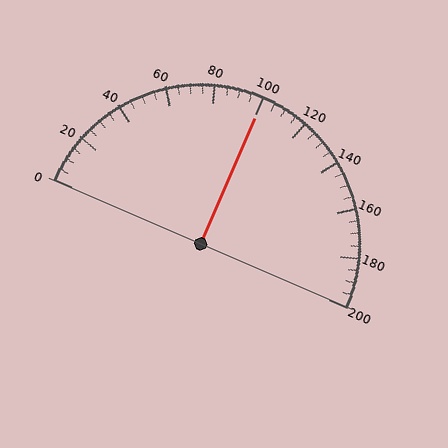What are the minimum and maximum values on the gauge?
The gauge ranges from 0 to 200.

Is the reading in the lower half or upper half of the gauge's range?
The reading is in the upper half of the range (0 to 200).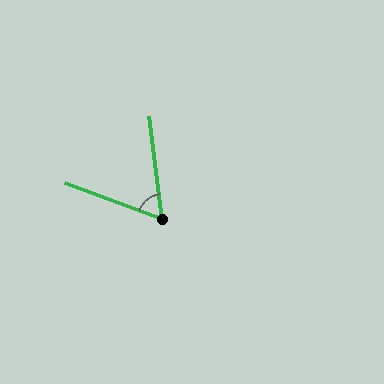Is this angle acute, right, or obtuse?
It is acute.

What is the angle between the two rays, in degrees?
Approximately 62 degrees.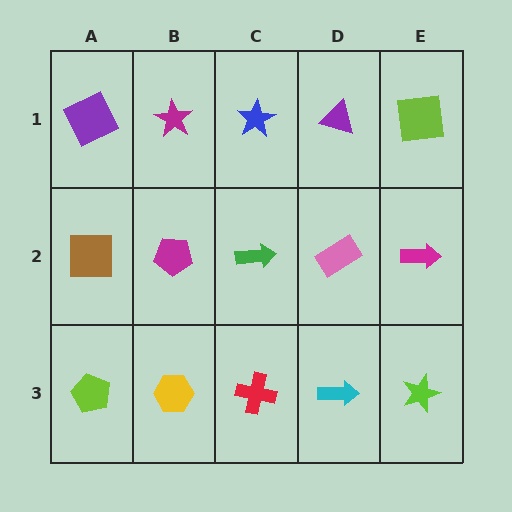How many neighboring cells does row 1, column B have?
3.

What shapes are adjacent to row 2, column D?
A purple triangle (row 1, column D), a cyan arrow (row 3, column D), a green arrow (row 2, column C), a magenta arrow (row 2, column E).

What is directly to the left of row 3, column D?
A red cross.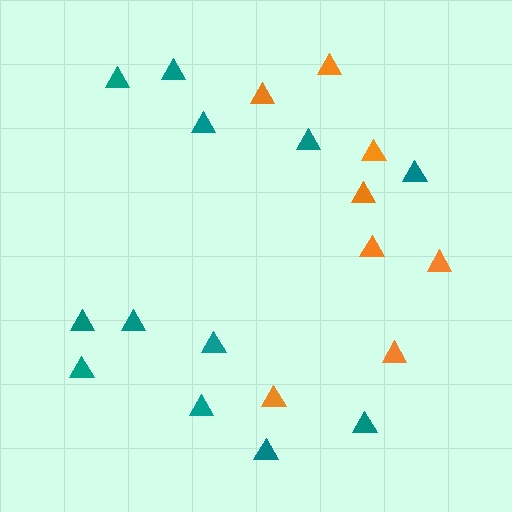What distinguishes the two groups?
There are 2 groups: one group of orange triangles (8) and one group of teal triangles (12).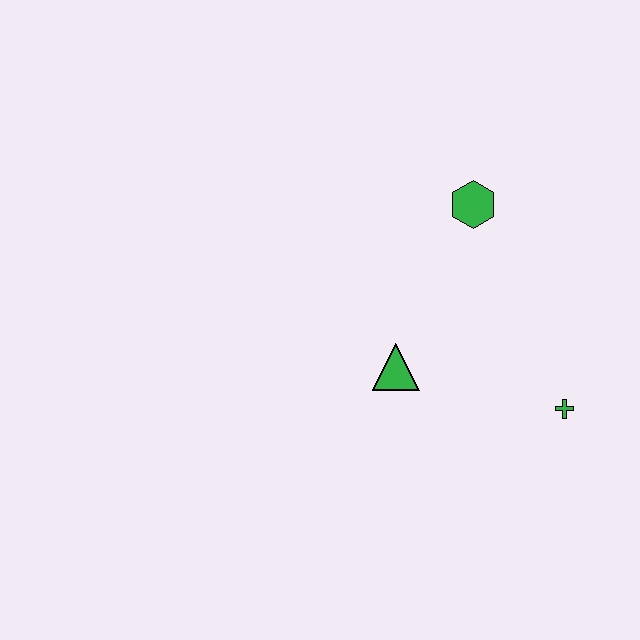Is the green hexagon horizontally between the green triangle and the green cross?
Yes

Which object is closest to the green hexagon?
The green triangle is closest to the green hexagon.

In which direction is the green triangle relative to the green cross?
The green triangle is to the left of the green cross.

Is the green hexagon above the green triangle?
Yes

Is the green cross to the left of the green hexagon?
No